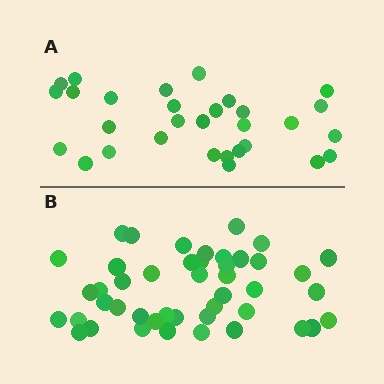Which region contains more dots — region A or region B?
Region B (the bottom region) has more dots.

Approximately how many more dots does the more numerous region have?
Region B has approximately 15 more dots than region A.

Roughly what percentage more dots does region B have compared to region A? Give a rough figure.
About 50% more.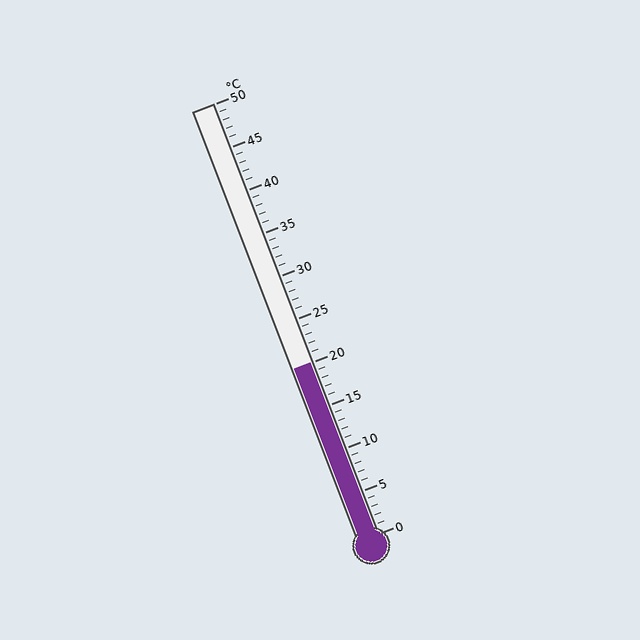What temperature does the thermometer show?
The thermometer shows approximately 20°C.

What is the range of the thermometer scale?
The thermometer scale ranges from 0°C to 50°C.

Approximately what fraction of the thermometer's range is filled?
The thermometer is filled to approximately 40% of its range.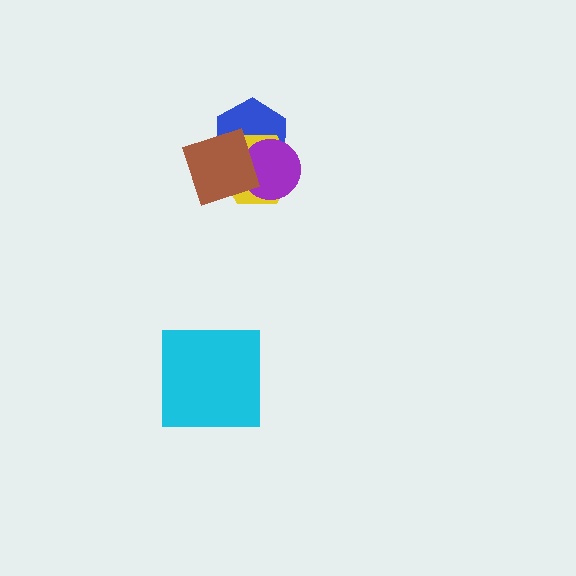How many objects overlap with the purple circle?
3 objects overlap with the purple circle.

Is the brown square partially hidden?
No, no other shape covers it.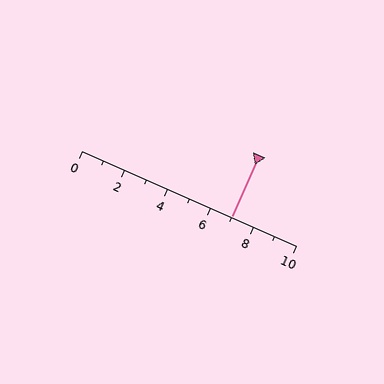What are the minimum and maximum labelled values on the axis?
The axis runs from 0 to 10.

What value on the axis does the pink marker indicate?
The marker indicates approximately 7.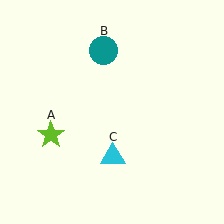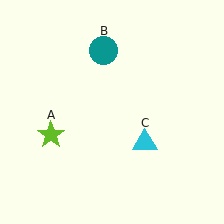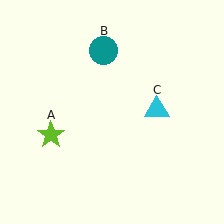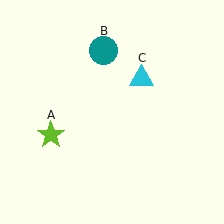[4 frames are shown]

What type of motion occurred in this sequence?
The cyan triangle (object C) rotated counterclockwise around the center of the scene.